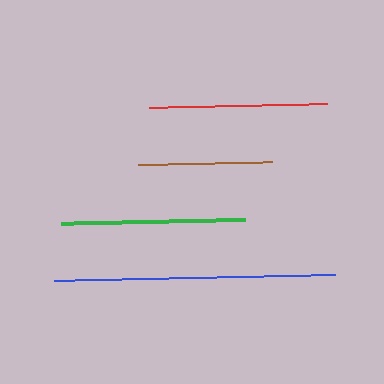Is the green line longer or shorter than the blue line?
The blue line is longer than the green line.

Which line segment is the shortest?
The brown line is the shortest at approximately 134 pixels.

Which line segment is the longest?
The blue line is the longest at approximately 282 pixels.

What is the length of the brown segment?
The brown segment is approximately 134 pixels long.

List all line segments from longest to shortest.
From longest to shortest: blue, green, red, brown.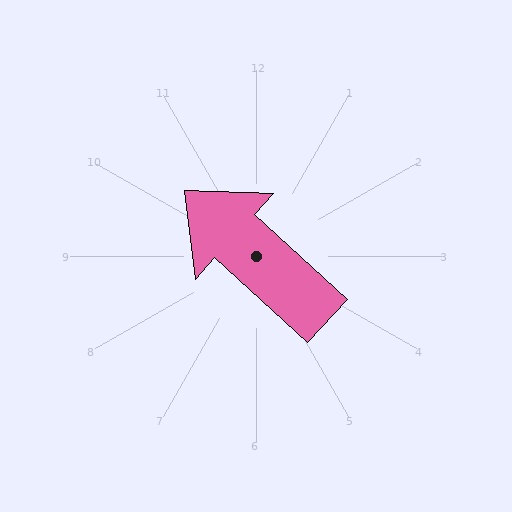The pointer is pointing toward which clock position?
Roughly 10 o'clock.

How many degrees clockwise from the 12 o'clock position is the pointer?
Approximately 312 degrees.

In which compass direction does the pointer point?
Northwest.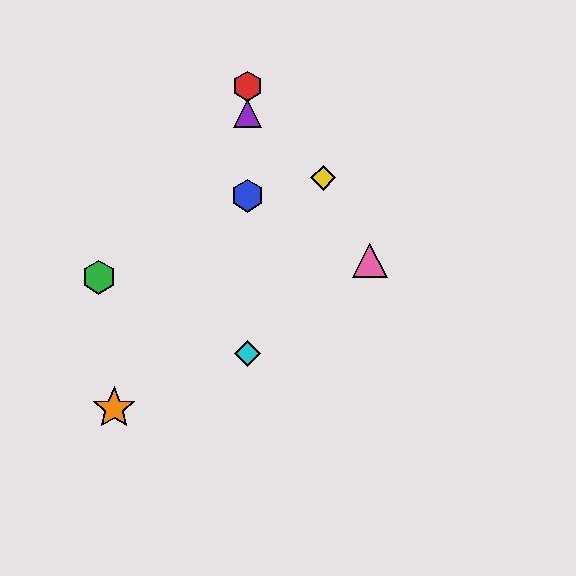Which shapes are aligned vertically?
The red hexagon, the blue hexagon, the purple triangle, the cyan diamond are aligned vertically.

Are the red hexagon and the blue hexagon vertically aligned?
Yes, both are at x≈247.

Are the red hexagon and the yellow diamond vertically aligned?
No, the red hexagon is at x≈247 and the yellow diamond is at x≈323.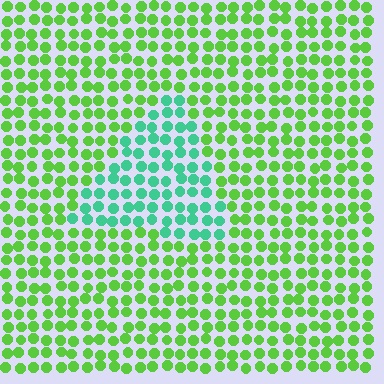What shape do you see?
I see a triangle.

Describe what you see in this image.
The image is filled with small lime elements in a uniform arrangement. A triangle-shaped region is visible where the elements are tinted to a slightly different hue, forming a subtle color boundary.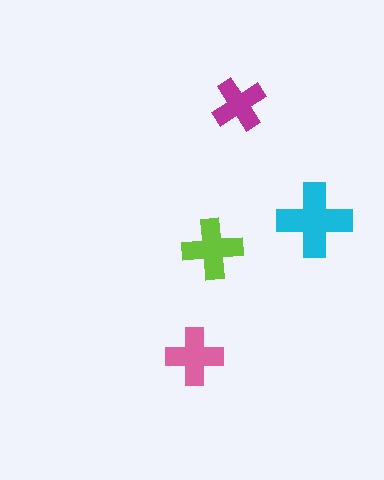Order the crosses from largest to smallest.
the cyan one, the lime one, the pink one, the magenta one.